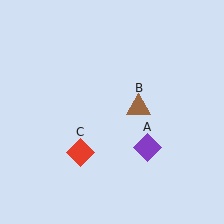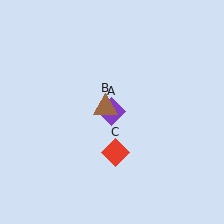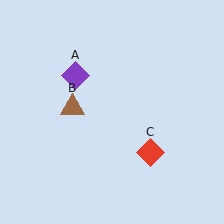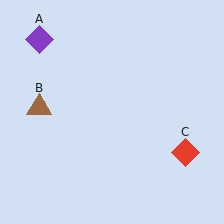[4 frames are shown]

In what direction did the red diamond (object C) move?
The red diamond (object C) moved right.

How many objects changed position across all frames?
3 objects changed position: purple diamond (object A), brown triangle (object B), red diamond (object C).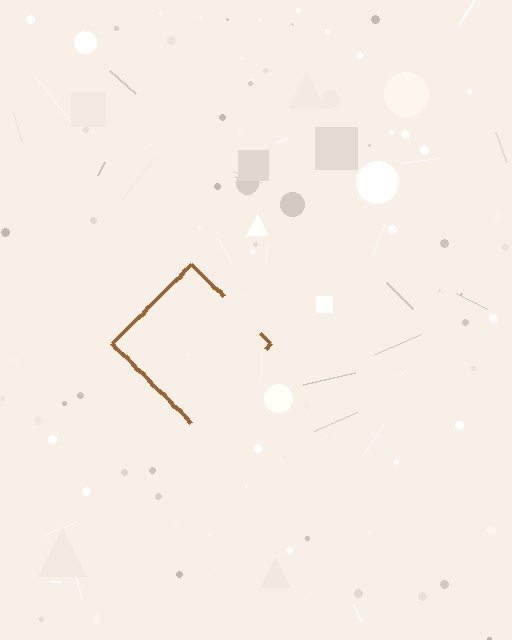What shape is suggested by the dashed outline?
The dashed outline suggests a diamond.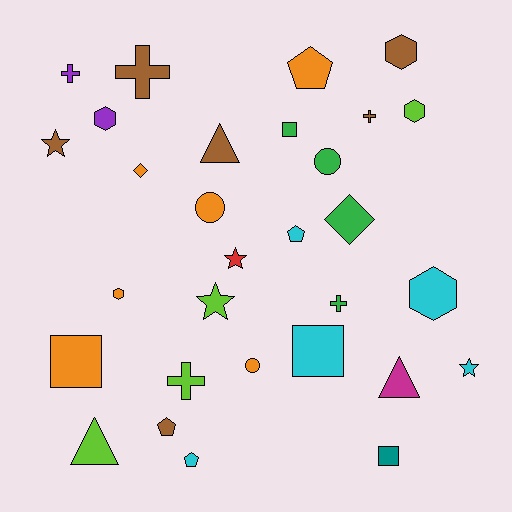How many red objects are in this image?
There is 1 red object.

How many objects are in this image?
There are 30 objects.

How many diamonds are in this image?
There are 2 diamonds.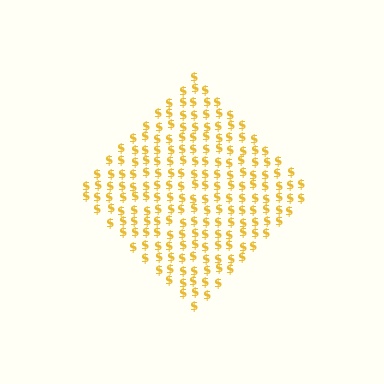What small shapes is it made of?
It is made of small dollar signs.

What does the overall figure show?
The overall figure shows a diamond.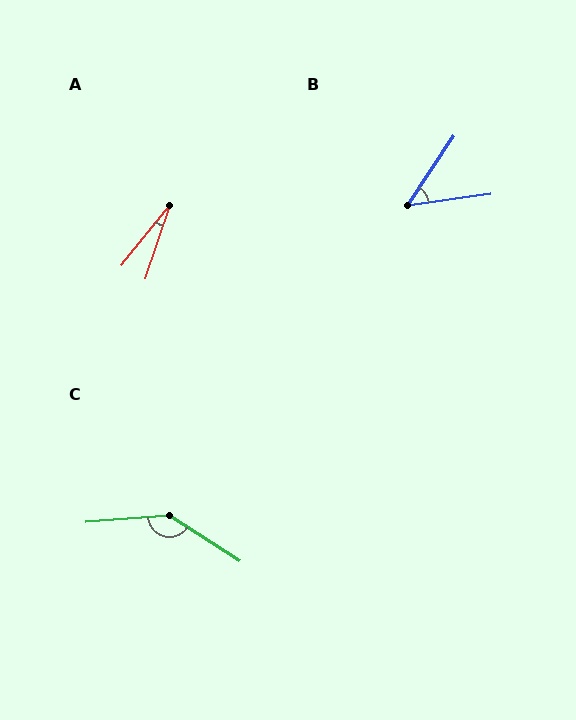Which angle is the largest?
C, at approximately 142 degrees.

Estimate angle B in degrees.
Approximately 48 degrees.